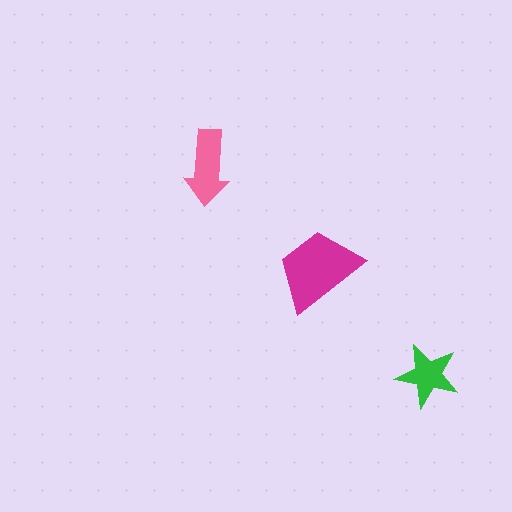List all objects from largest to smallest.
The magenta trapezoid, the pink arrow, the green star.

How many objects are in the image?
There are 3 objects in the image.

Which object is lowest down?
The green star is bottommost.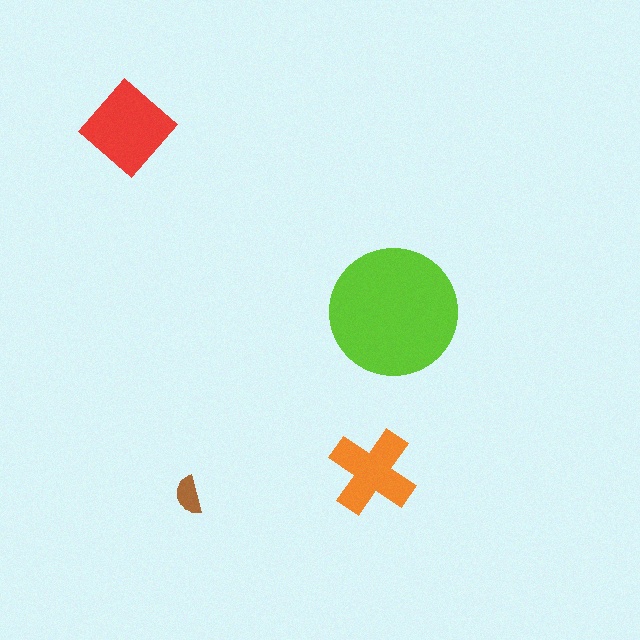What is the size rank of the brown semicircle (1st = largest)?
4th.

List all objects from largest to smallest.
The lime circle, the red diamond, the orange cross, the brown semicircle.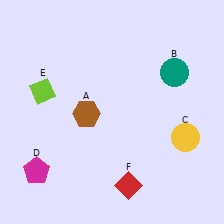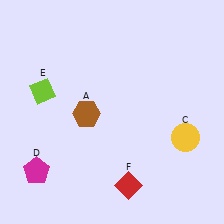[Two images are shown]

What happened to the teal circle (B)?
The teal circle (B) was removed in Image 2. It was in the top-right area of Image 1.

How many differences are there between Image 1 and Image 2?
There is 1 difference between the two images.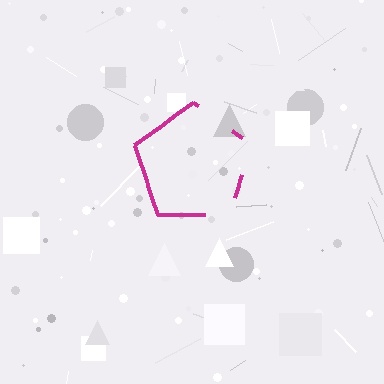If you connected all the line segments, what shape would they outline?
They would outline a pentagon.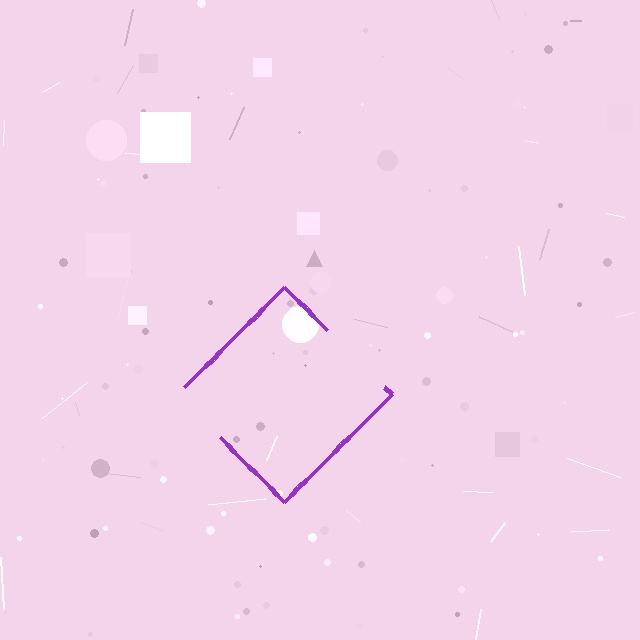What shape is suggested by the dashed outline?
The dashed outline suggests a diamond.